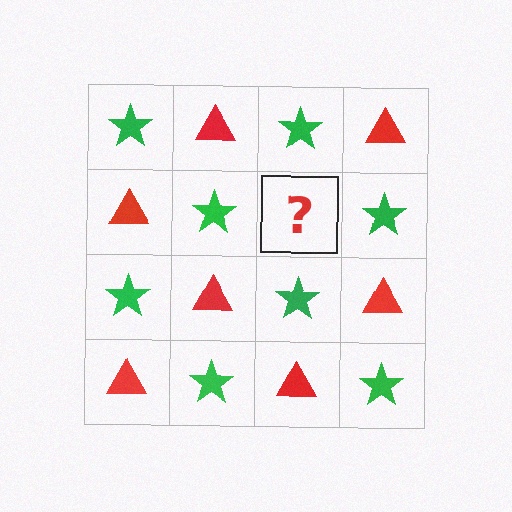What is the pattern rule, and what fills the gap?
The rule is that it alternates green star and red triangle in a checkerboard pattern. The gap should be filled with a red triangle.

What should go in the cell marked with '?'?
The missing cell should contain a red triangle.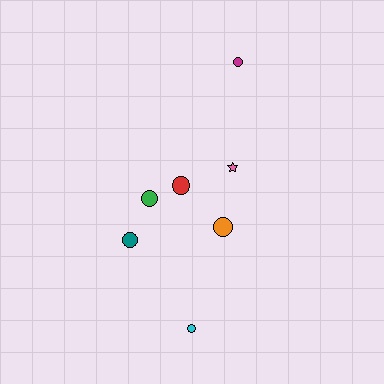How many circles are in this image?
There are 6 circles.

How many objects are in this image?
There are 7 objects.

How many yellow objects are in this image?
There are no yellow objects.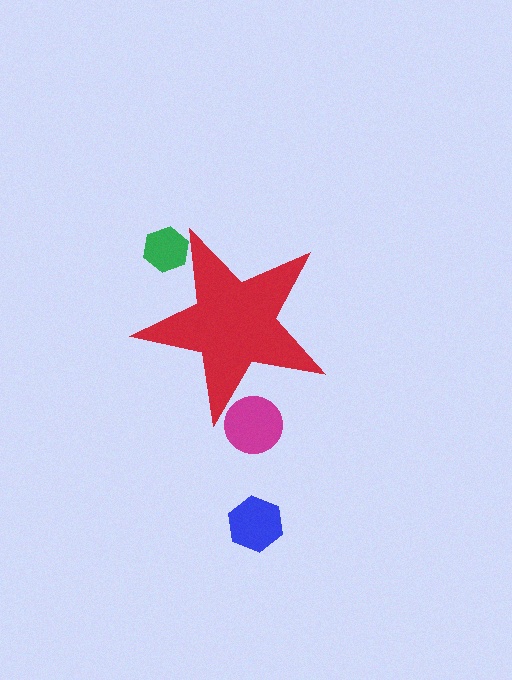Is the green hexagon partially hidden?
Yes, the green hexagon is partially hidden behind the red star.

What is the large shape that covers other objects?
A red star.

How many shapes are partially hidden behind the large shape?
2 shapes are partially hidden.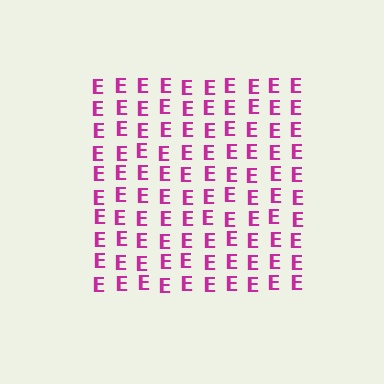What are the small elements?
The small elements are letter E's.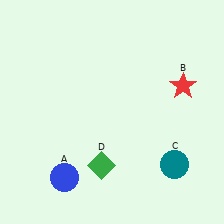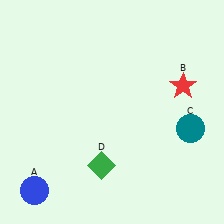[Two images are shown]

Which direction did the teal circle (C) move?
The teal circle (C) moved up.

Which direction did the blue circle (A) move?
The blue circle (A) moved left.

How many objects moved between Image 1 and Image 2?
2 objects moved between the two images.